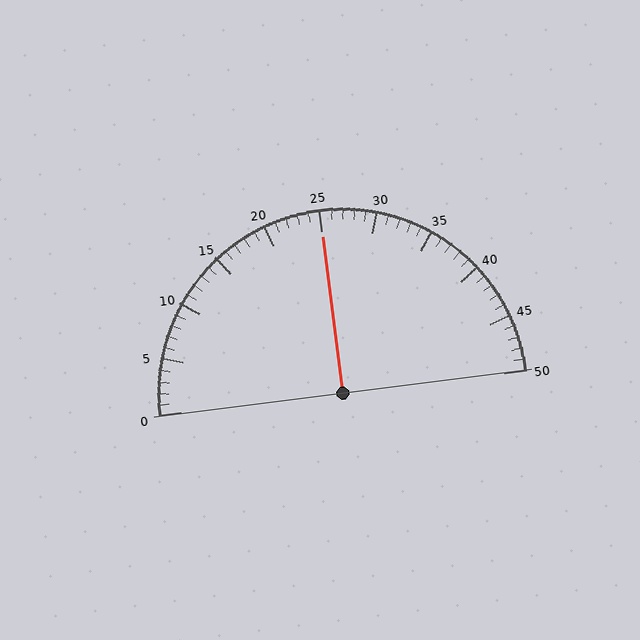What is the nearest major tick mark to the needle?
The nearest major tick mark is 25.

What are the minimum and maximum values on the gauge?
The gauge ranges from 0 to 50.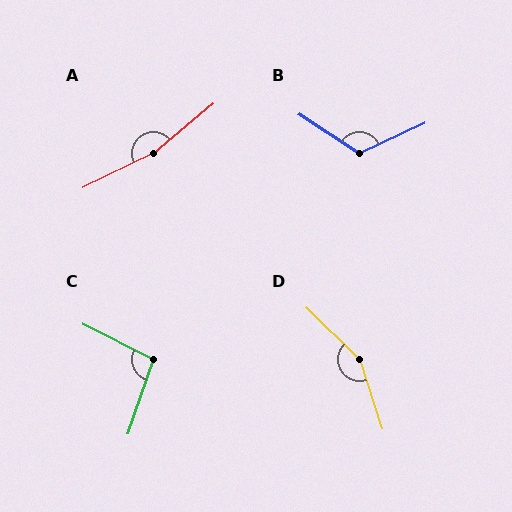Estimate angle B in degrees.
Approximately 122 degrees.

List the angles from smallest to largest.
C (98°), B (122°), D (153°), A (166°).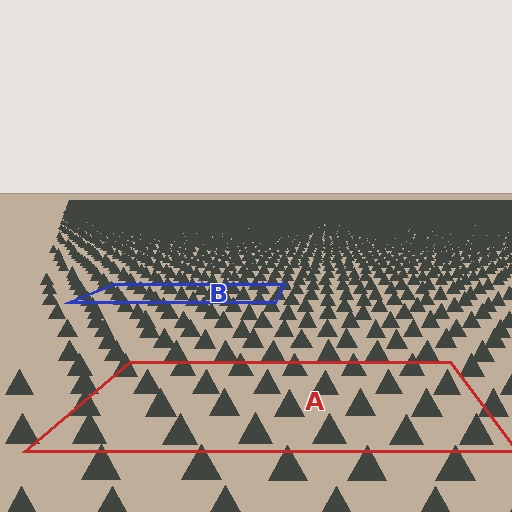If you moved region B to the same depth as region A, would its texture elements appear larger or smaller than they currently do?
They would appear larger. At a closer depth, the same texture elements are projected at a bigger on-screen size.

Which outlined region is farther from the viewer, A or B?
Region B is farther from the viewer — the texture elements inside it appear smaller and more densely packed.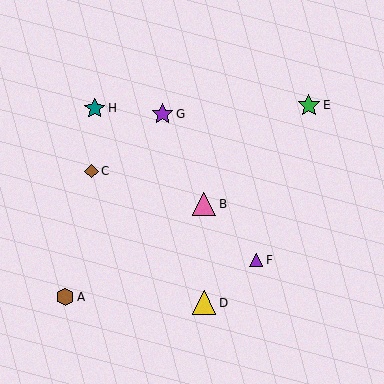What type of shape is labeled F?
Shape F is a purple triangle.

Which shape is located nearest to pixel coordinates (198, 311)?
The yellow triangle (labeled D) at (204, 303) is nearest to that location.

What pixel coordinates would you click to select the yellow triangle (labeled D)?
Click at (204, 303) to select the yellow triangle D.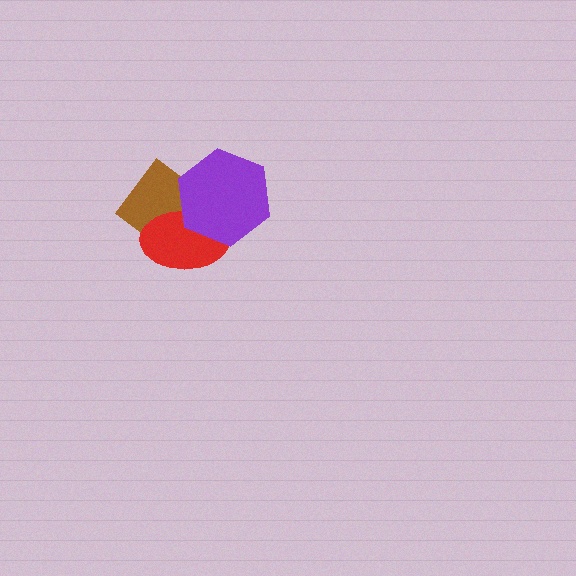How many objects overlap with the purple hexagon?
2 objects overlap with the purple hexagon.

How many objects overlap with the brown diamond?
2 objects overlap with the brown diamond.